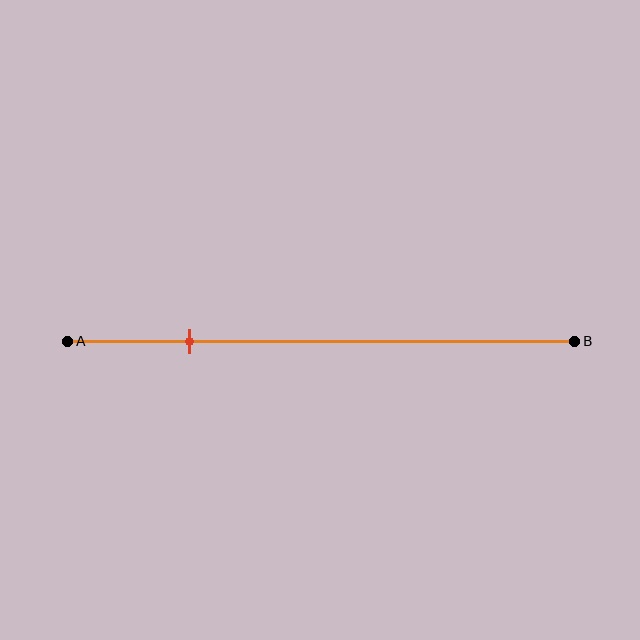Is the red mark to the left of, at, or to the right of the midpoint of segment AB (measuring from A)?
The red mark is to the left of the midpoint of segment AB.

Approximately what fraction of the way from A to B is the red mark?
The red mark is approximately 25% of the way from A to B.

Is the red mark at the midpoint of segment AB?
No, the mark is at about 25% from A, not at the 50% midpoint.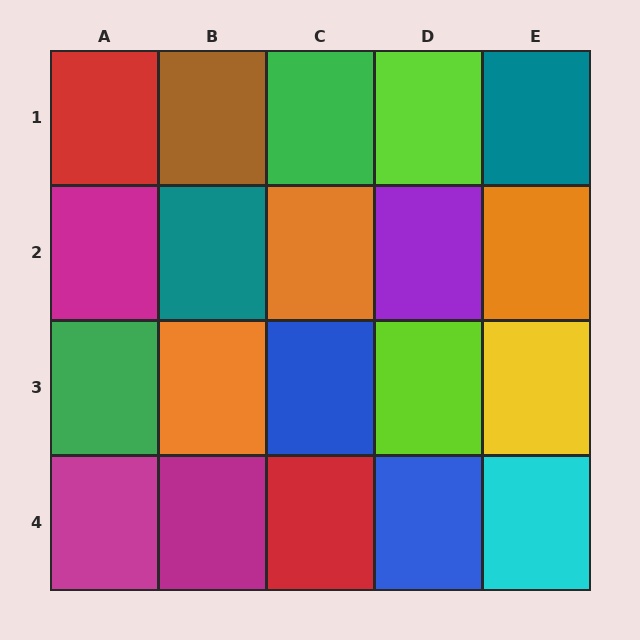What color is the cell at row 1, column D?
Lime.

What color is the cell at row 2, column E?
Orange.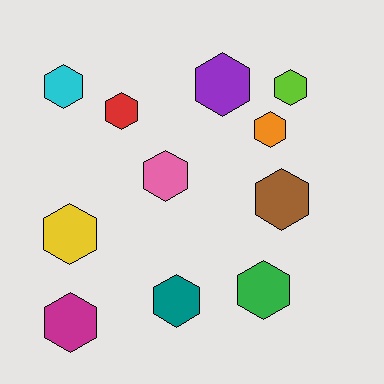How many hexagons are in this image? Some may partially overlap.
There are 11 hexagons.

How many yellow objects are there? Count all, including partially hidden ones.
There is 1 yellow object.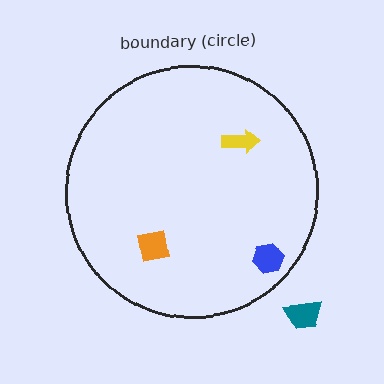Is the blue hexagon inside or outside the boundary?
Inside.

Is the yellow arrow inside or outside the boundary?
Inside.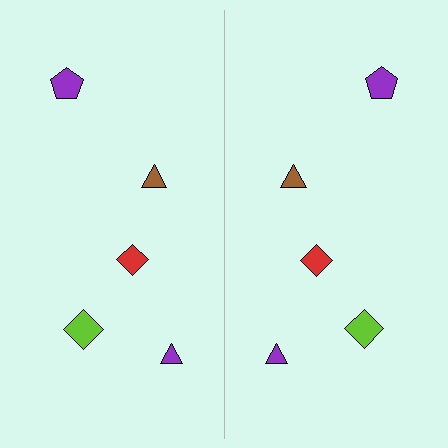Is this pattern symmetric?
Yes, this pattern has bilateral (reflection) symmetry.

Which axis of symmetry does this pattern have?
The pattern has a vertical axis of symmetry running through the center of the image.